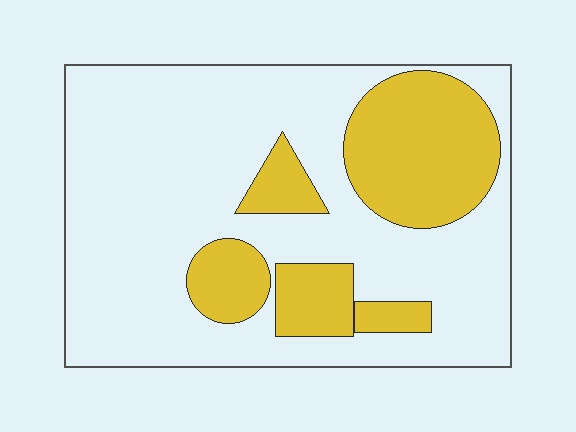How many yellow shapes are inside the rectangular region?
5.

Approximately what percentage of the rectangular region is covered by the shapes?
Approximately 30%.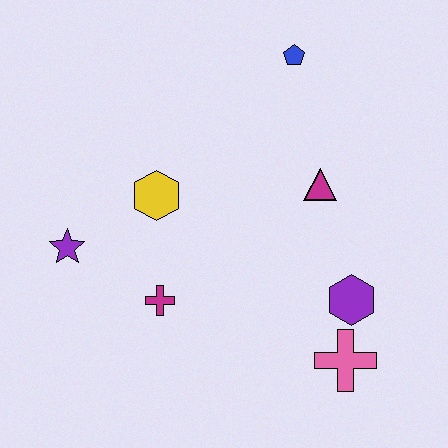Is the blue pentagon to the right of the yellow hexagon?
Yes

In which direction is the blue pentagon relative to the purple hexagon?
The blue pentagon is above the purple hexagon.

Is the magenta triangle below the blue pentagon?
Yes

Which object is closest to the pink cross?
The purple hexagon is closest to the pink cross.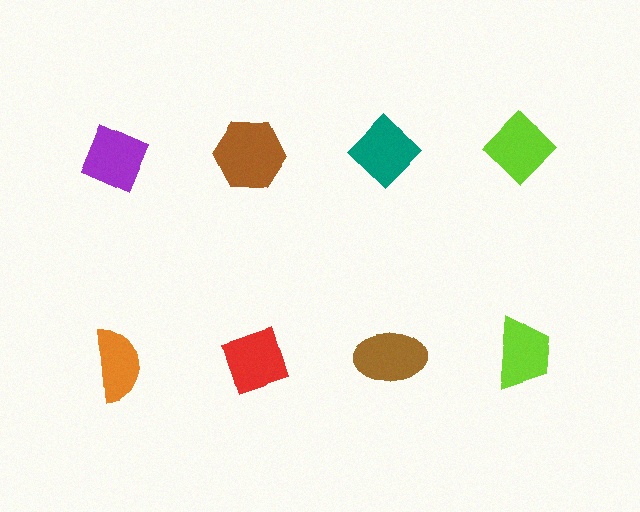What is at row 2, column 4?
A lime trapezoid.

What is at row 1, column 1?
A purple diamond.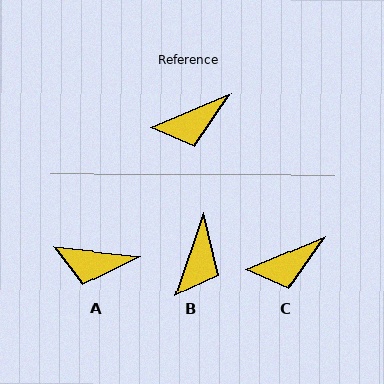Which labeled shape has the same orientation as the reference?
C.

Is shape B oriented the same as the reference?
No, it is off by about 49 degrees.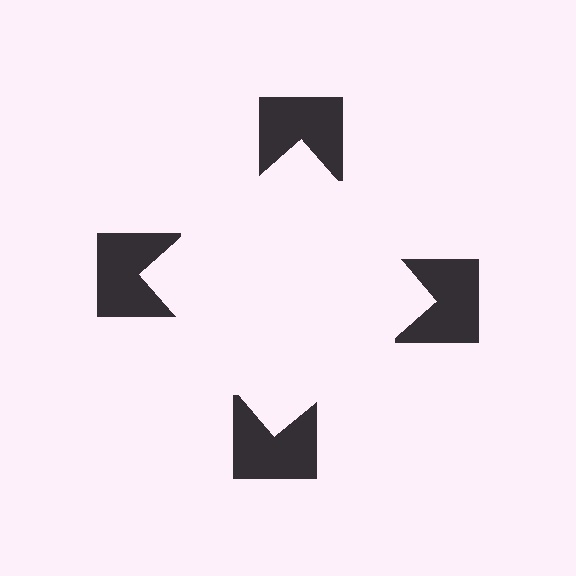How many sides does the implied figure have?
4 sides.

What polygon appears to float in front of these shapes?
An illusory square — its edges are inferred from the aligned wedge cuts in the notched squares, not physically drawn.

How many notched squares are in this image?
There are 4 — one at each vertex of the illusory square.